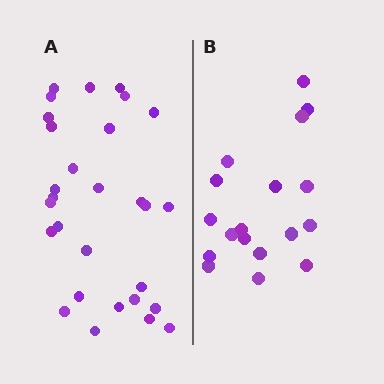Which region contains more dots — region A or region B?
Region A (the left region) has more dots.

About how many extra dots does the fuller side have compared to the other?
Region A has roughly 12 or so more dots than region B.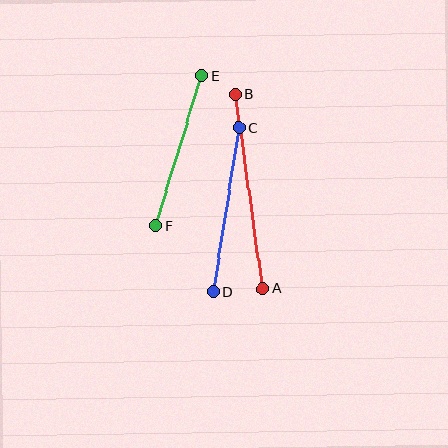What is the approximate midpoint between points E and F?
The midpoint is at approximately (179, 151) pixels.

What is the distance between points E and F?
The distance is approximately 156 pixels.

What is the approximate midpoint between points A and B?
The midpoint is at approximately (249, 191) pixels.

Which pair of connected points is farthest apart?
Points A and B are farthest apart.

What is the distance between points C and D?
The distance is approximately 166 pixels.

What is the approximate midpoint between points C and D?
The midpoint is at approximately (226, 210) pixels.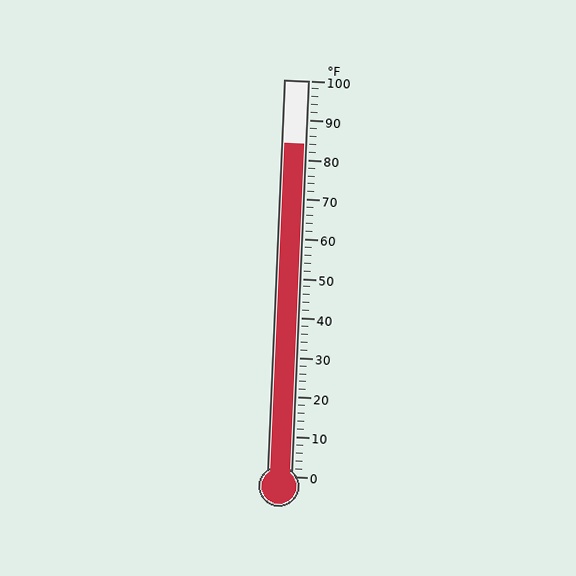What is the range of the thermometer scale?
The thermometer scale ranges from 0°F to 100°F.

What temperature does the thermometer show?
The thermometer shows approximately 84°F.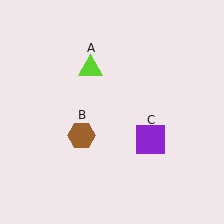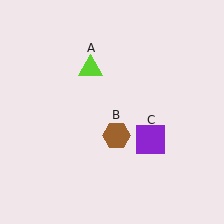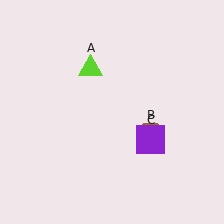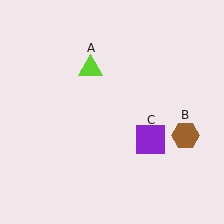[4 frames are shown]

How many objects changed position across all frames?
1 object changed position: brown hexagon (object B).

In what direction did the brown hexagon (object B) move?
The brown hexagon (object B) moved right.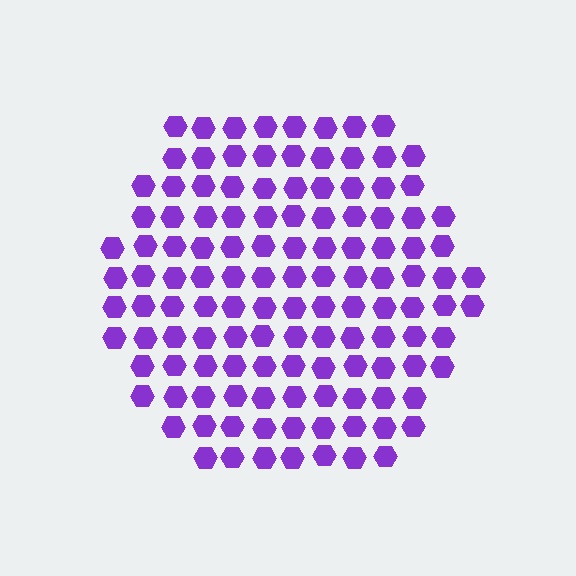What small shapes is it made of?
It is made of small hexagons.